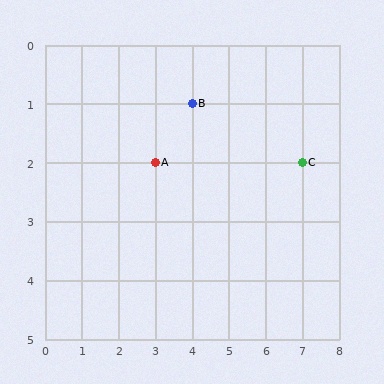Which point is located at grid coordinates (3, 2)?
Point A is at (3, 2).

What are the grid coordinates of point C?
Point C is at grid coordinates (7, 2).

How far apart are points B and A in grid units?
Points B and A are 1 column and 1 row apart (about 1.4 grid units diagonally).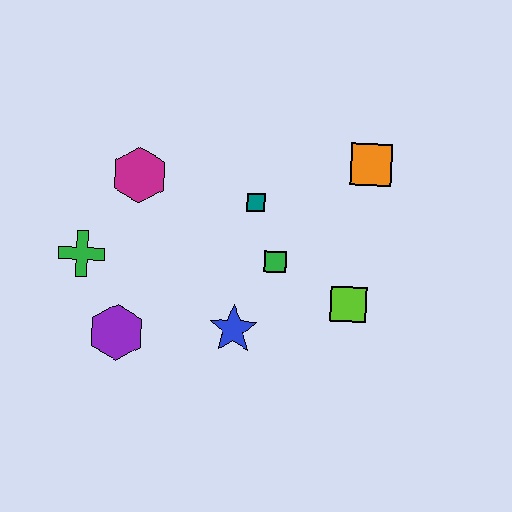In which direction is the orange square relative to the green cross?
The orange square is to the right of the green cross.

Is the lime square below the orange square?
Yes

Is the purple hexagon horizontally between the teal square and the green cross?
Yes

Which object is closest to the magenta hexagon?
The green cross is closest to the magenta hexagon.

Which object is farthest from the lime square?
The green cross is farthest from the lime square.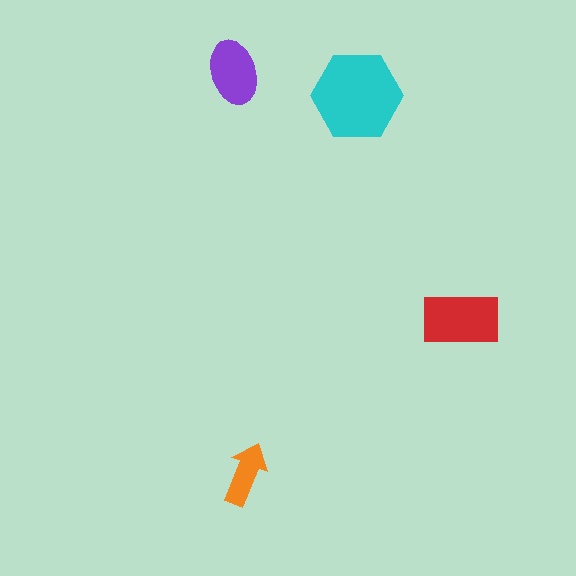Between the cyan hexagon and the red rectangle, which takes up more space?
The cyan hexagon.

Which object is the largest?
The cyan hexagon.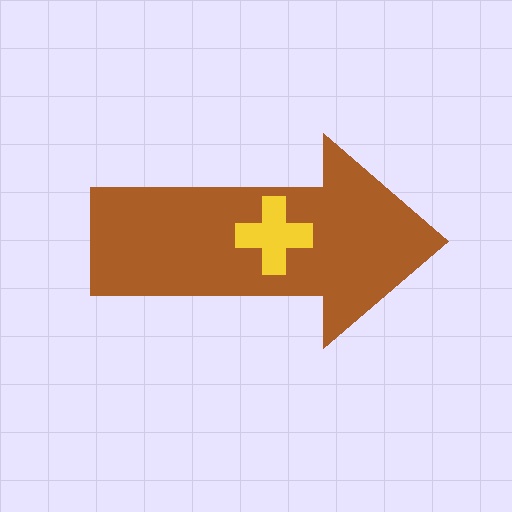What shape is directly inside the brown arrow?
The yellow cross.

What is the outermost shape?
The brown arrow.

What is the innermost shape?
The yellow cross.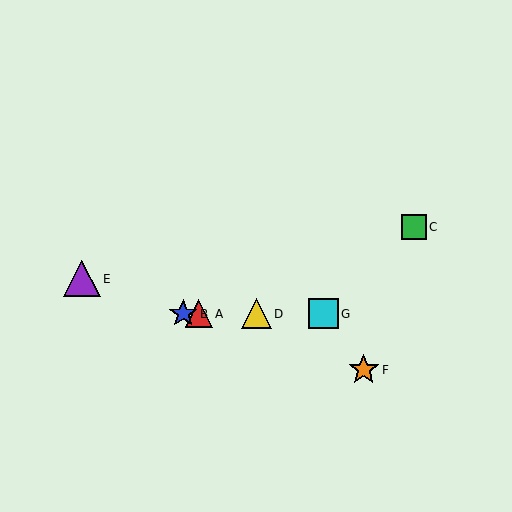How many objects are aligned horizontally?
4 objects (A, B, D, G) are aligned horizontally.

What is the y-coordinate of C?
Object C is at y≈227.